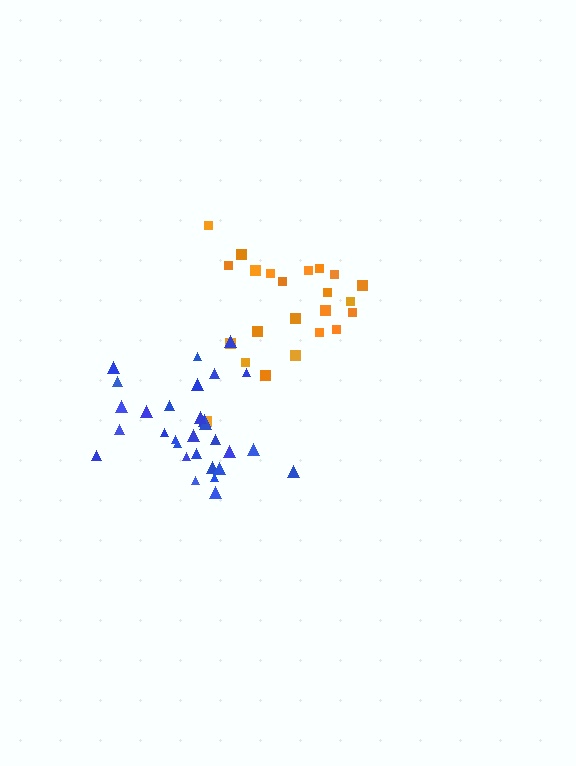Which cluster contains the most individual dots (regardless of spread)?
Blue (30).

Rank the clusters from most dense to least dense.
blue, orange.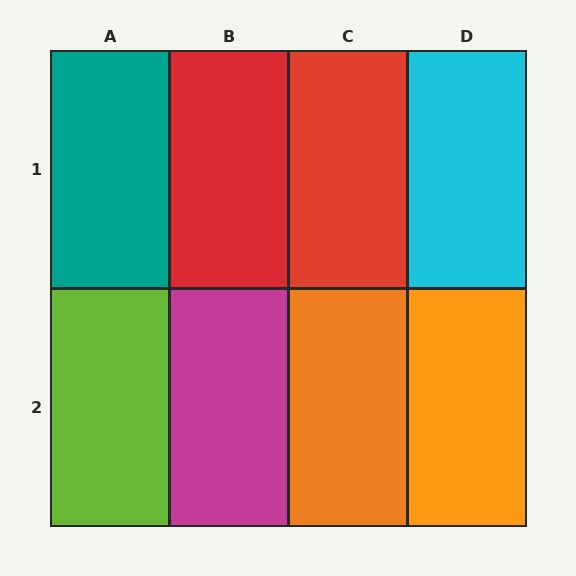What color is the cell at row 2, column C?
Orange.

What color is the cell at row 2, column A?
Lime.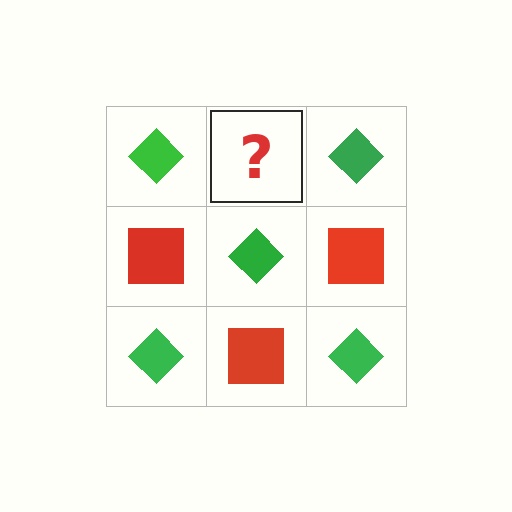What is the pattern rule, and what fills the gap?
The rule is that it alternates green diamond and red square in a checkerboard pattern. The gap should be filled with a red square.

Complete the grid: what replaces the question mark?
The question mark should be replaced with a red square.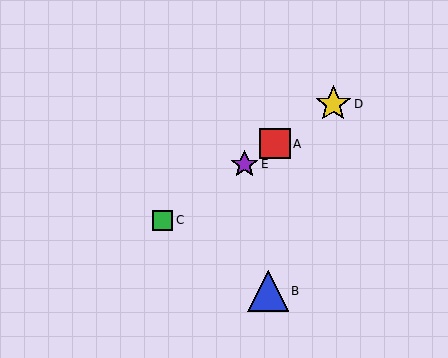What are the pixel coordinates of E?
Object E is at (244, 164).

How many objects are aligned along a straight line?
4 objects (A, C, D, E) are aligned along a straight line.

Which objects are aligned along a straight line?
Objects A, C, D, E are aligned along a straight line.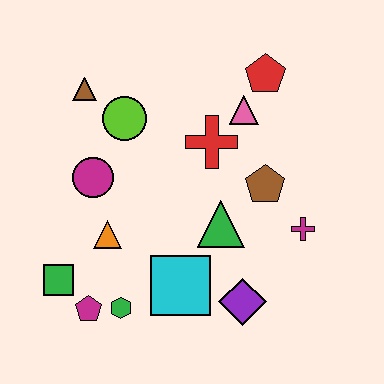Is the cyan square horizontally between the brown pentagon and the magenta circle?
Yes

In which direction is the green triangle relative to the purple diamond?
The green triangle is above the purple diamond.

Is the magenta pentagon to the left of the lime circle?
Yes